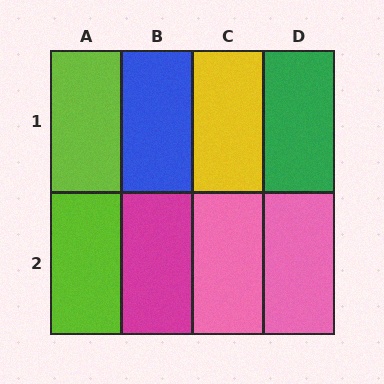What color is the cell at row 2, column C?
Pink.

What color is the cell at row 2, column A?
Lime.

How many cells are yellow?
1 cell is yellow.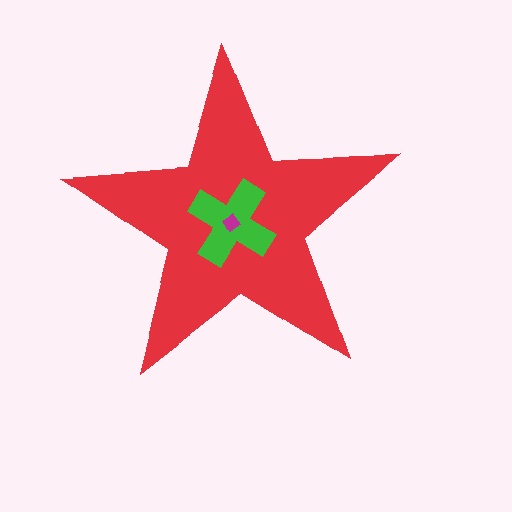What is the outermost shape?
The red star.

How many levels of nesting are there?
3.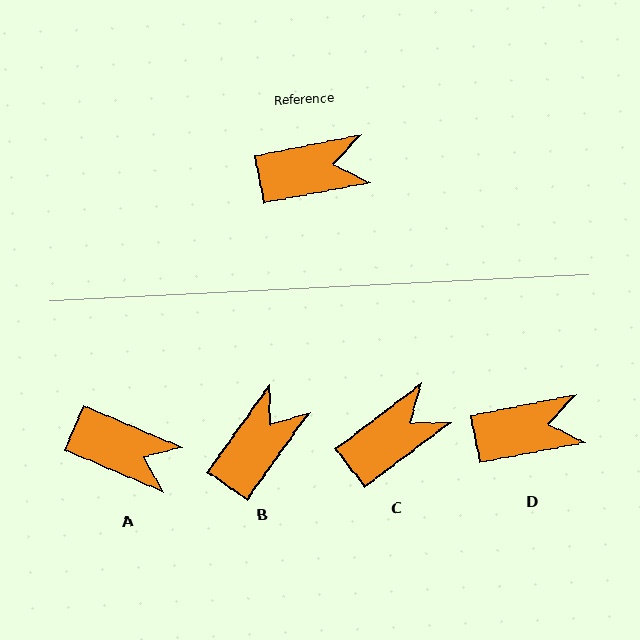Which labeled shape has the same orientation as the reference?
D.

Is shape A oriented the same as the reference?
No, it is off by about 34 degrees.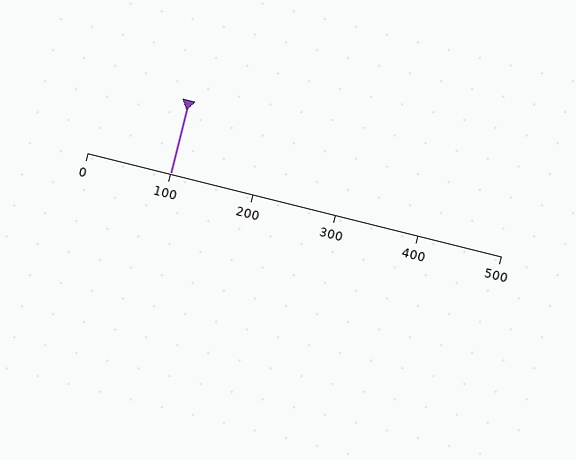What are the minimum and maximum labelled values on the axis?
The axis runs from 0 to 500.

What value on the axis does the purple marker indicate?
The marker indicates approximately 100.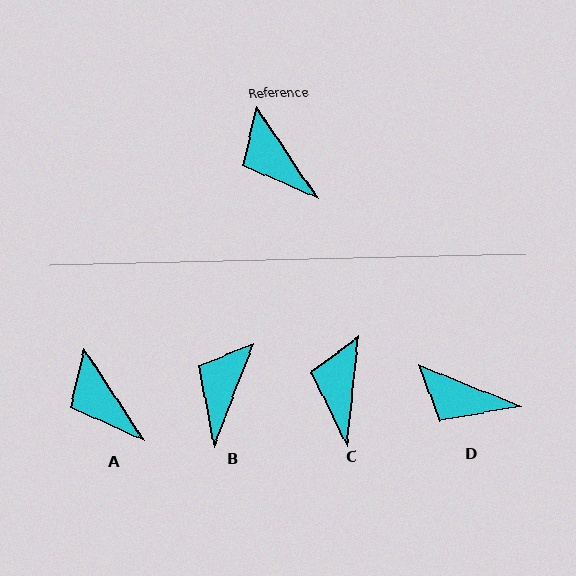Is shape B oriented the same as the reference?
No, it is off by about 55 degrees.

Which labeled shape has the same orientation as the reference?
A.